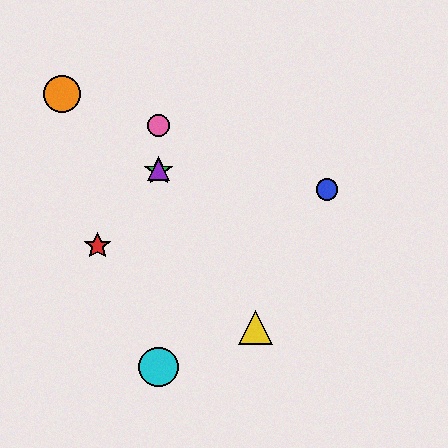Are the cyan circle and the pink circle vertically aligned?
Yes, both are at x≈159.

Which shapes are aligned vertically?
The green star, the purple triangle, the cyan circle, the pink circle are aligned vertically.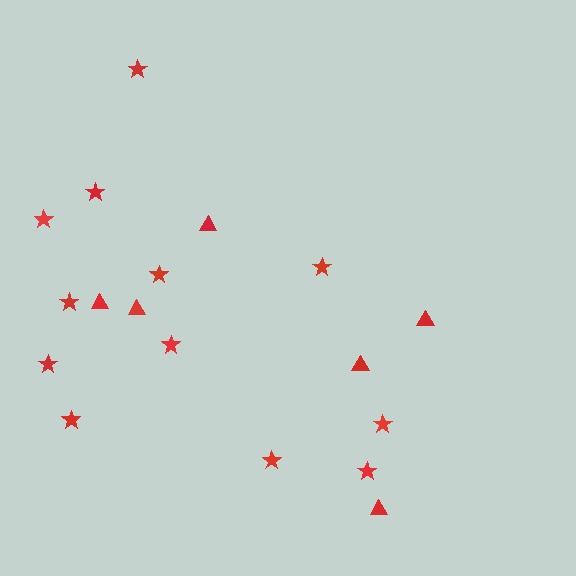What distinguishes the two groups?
There are 2 groups: one group of stars (12) and one group of triangles (6).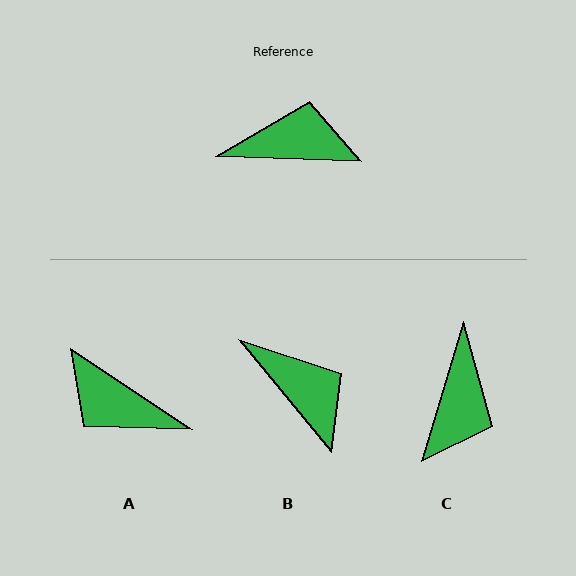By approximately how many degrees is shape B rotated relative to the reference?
Approximately 49 degrees clockwise.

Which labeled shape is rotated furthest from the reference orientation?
A, about 149 degrees away.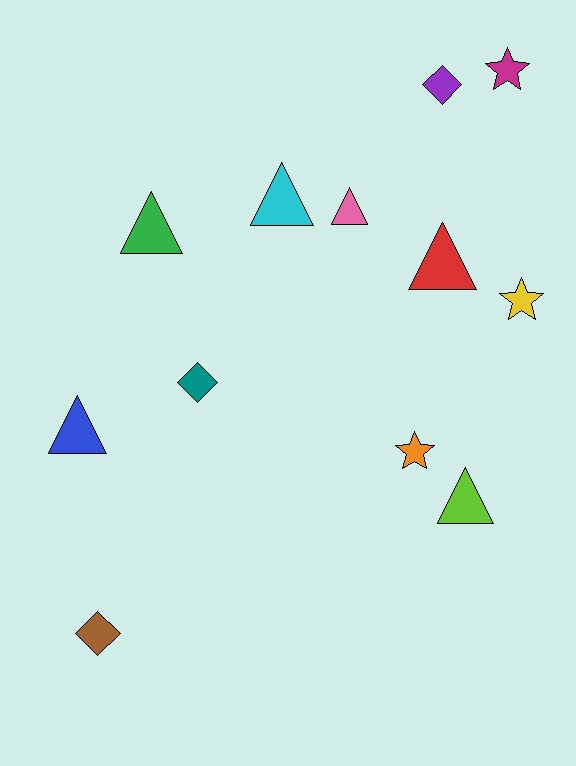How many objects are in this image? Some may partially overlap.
There are 12 objects.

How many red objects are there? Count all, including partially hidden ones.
There is 1 red object.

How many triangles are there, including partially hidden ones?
There are 6 triangles.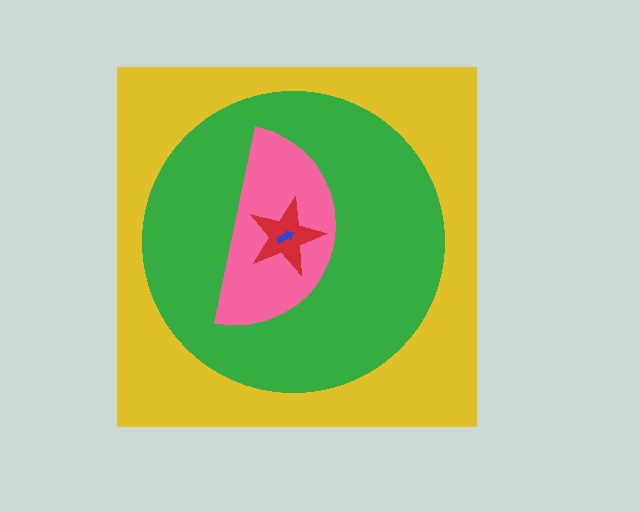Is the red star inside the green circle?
Yes.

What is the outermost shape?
The yellow square.